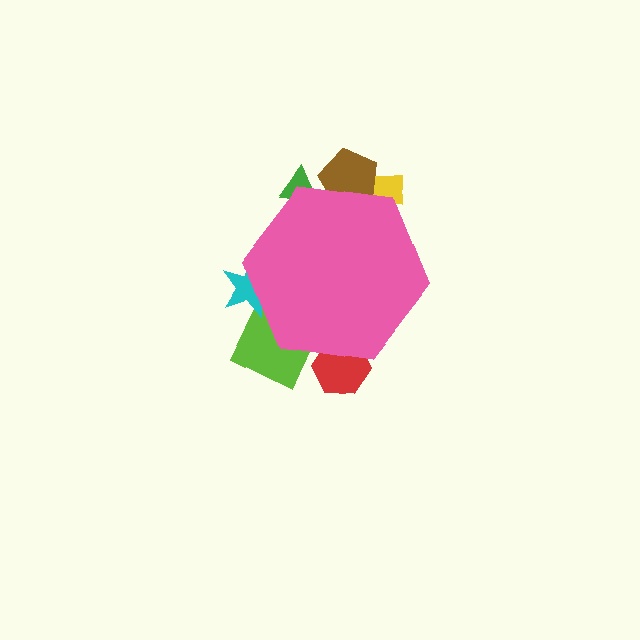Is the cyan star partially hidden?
Yes, the cyan star is partially hidden behind the pink hexagon.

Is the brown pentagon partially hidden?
Yes, the brown pentagon is partially hidden behind the pink hexagon.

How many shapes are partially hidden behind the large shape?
6 shapes are partially hidden.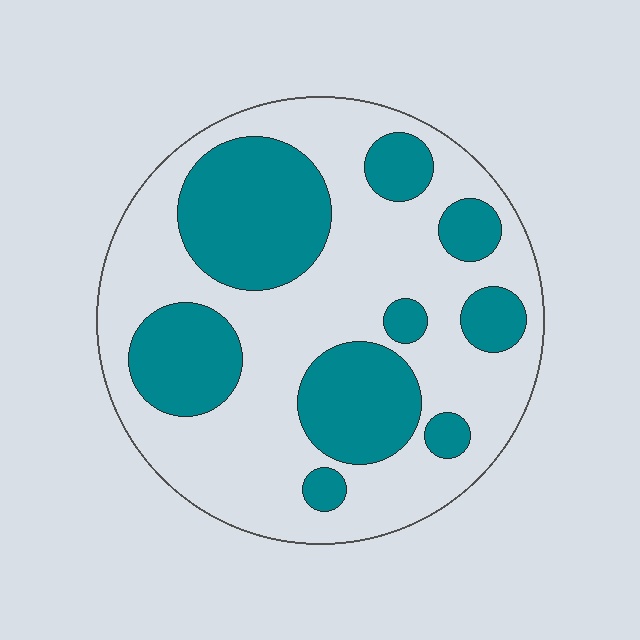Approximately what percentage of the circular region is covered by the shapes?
Approximately 35%.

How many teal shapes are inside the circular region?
9.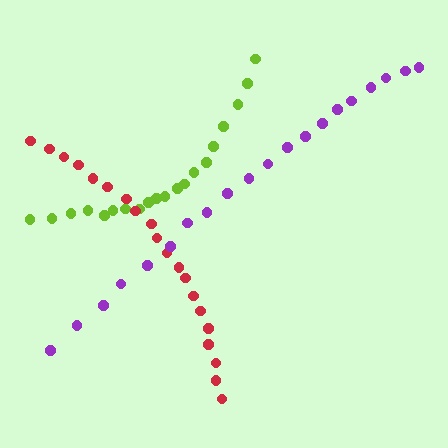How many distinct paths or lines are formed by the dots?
There are 3 distinct paths.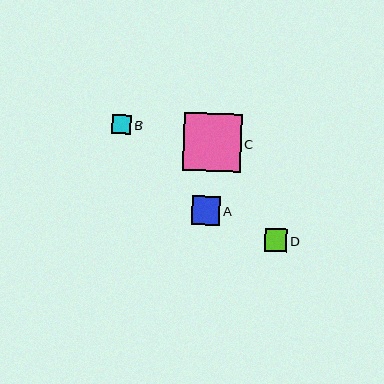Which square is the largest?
Square C is the largest with a size of approximately 58 pixels.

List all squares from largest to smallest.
From largest to smallest: C, A, D, B.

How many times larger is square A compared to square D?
Square A is approximately 1.2 times the size of square D.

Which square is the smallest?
Square B is the smallest with a size of approximately 19 pixels.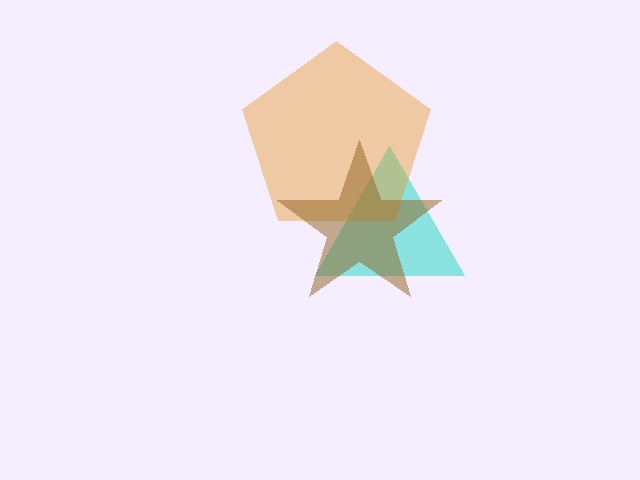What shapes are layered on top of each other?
The layered shapes are: a cyan triangle, an orange pentagon, a brown star.